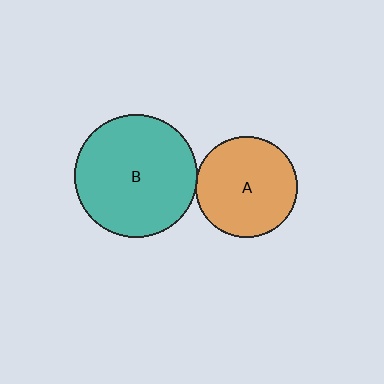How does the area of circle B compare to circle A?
Approximately 1.5 times.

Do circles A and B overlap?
Yes.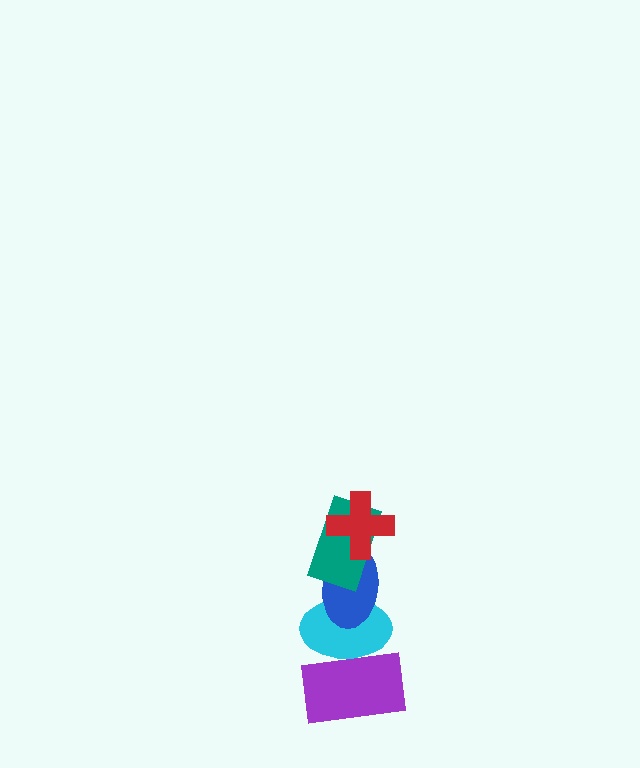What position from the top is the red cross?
The red cross is 1st from the top.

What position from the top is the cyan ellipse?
The cyan ellipse is 4th from the top.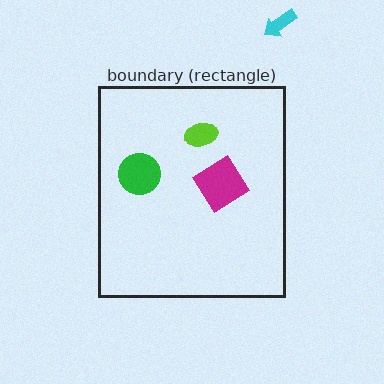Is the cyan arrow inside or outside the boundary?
Outside.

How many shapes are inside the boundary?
3 inside, 1 outside.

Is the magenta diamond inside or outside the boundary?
Inside.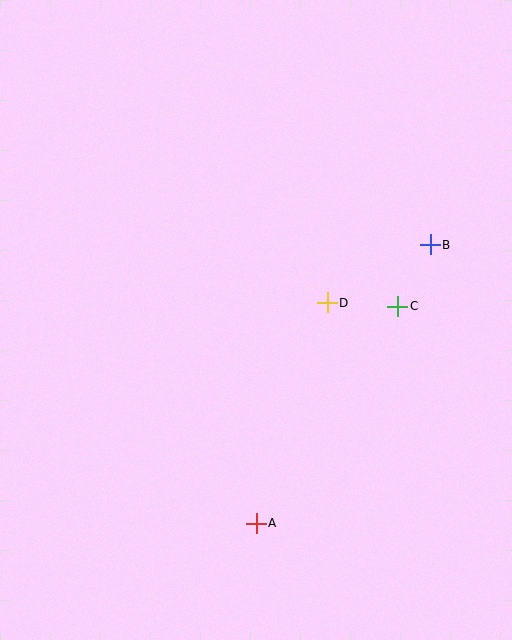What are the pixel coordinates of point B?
Point B is at (430, 245).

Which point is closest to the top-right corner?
Point B is closest to the top-right corner.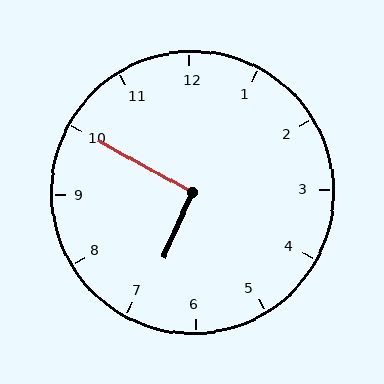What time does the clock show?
6:50.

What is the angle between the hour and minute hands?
Approximately 95 degrees.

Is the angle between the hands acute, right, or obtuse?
It is right.